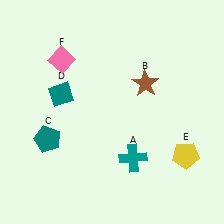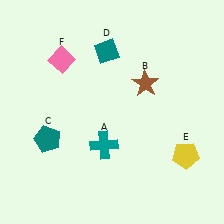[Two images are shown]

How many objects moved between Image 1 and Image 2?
2 objects moved between the two images.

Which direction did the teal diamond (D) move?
The teal diamond (D) moved right.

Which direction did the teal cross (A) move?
The teal cross (A) moved left.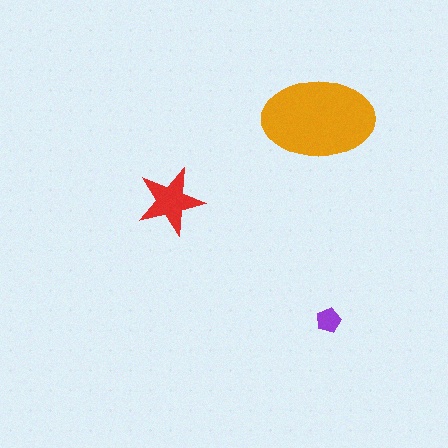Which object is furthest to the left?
The red star is leftmost.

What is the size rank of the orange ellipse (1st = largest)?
1st.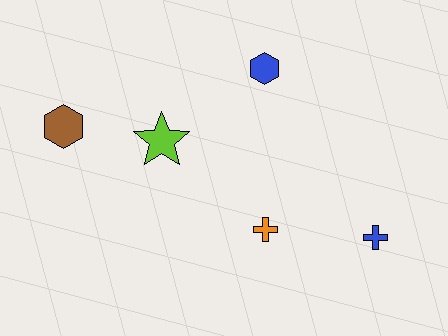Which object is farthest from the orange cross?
The brown hexagon is farthest from the orange cross.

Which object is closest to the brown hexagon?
The lime star is closest to the brown hexagon.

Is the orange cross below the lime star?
Yes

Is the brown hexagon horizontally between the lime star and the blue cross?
No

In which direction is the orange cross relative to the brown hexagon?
The orange cross is to the right of the brown hexagon.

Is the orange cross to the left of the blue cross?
Yes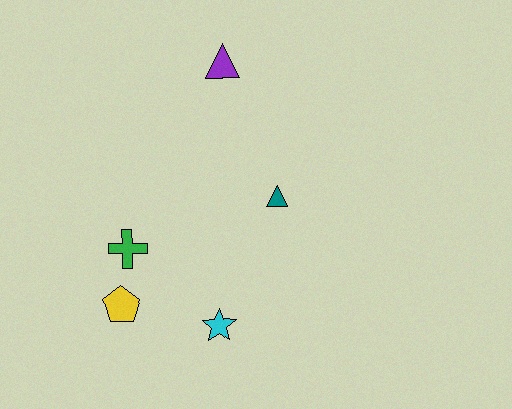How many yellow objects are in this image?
There is 1 yellow object.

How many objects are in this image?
There are 5 objects.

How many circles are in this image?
There are no circles.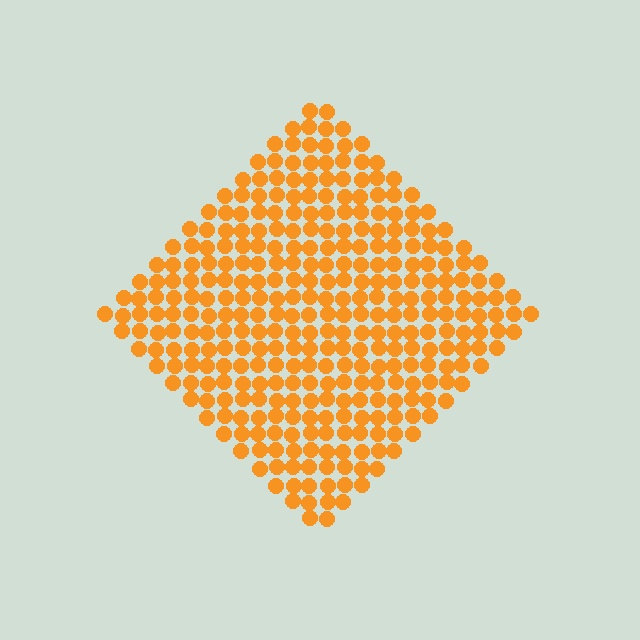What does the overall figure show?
The overall figure shows a diamond.